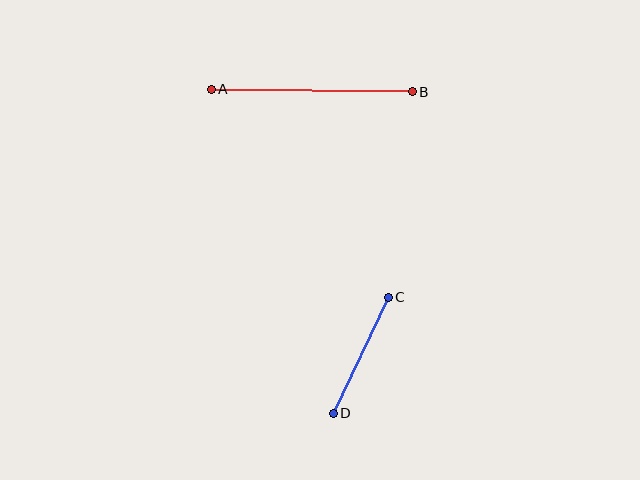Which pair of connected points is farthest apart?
Points A and B are farthest apart.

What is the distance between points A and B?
The distance is approximately 201 pixels.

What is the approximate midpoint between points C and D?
The midpoint is at approximately (361, 355) pixels.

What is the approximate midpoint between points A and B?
The midpoint is at approximately (312, 90) pixels.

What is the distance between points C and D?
The distance is approximately 129 pixels.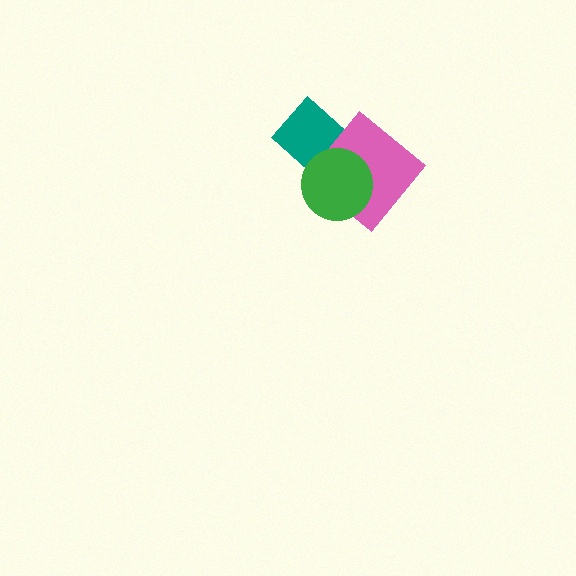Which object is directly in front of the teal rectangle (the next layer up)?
The pink diamond is directly in front of the teal rectangle.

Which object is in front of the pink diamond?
The green circle is in front of the pink diamond.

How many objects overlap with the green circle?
2 objects overlap with the green circle.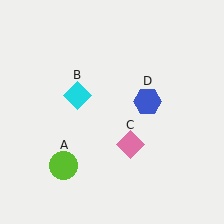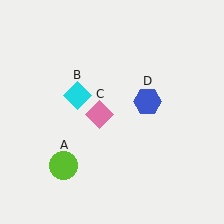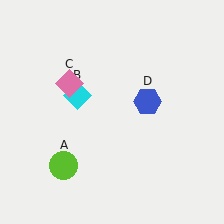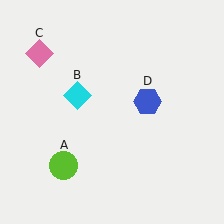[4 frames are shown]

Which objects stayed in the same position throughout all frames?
Lime circle (object A) and cyan diamond (object B) and blue hexagon (object D) remained stationary.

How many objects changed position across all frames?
1 object changed position: pink diamond (object C).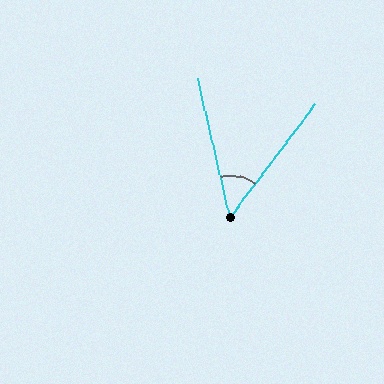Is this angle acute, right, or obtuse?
It is acute.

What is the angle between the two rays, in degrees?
Approximately 50 degrees.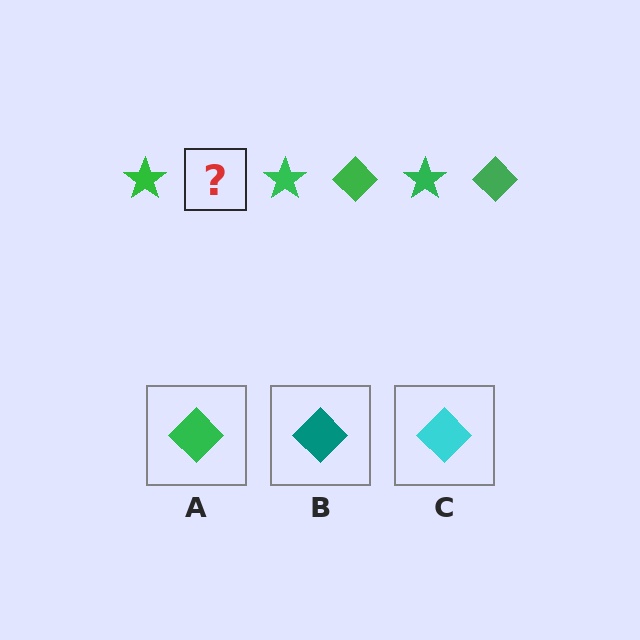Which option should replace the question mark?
Option A.